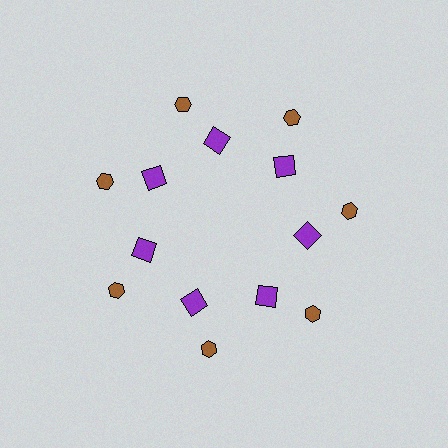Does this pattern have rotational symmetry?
Yes, this pattern has 7-fold rotational symmetry. It looks the same after rotating 51 degrees around the center.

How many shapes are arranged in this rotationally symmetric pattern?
There are 14 shapes, arranged in 7 groups of 2.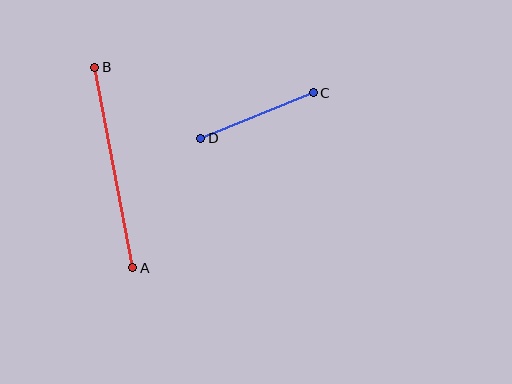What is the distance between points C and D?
The distance is approximately 121 pixels.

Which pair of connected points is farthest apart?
Points A and B are farthest apart.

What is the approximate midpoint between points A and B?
The midpoint is at approximately (114, 167) pixels.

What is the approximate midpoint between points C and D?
The midpoint is at approximately (257, 116) pixels.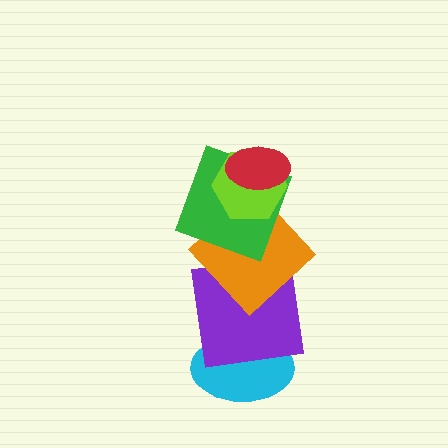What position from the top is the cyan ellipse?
The cyan ellipse is 6th from the top.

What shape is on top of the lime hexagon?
The red ellipse is on top of the lime hexagon.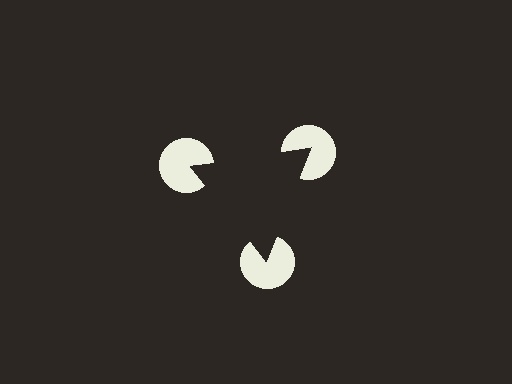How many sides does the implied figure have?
3 sides.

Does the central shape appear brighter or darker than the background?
It typically appears slightly darker than the background, even though no actual brightness change is drawn.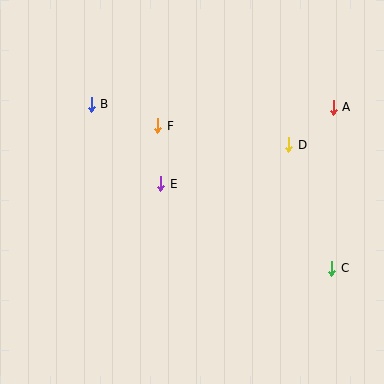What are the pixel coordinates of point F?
Point F is at (158, 126).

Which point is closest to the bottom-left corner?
Point E is closest to the bottom-left corner.